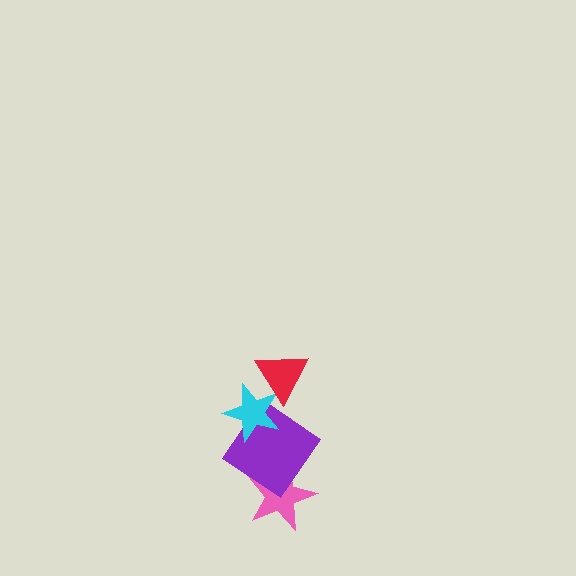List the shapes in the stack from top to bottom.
From top to bottom: the red triangle, the cyan star, the purple diamond, the pink star.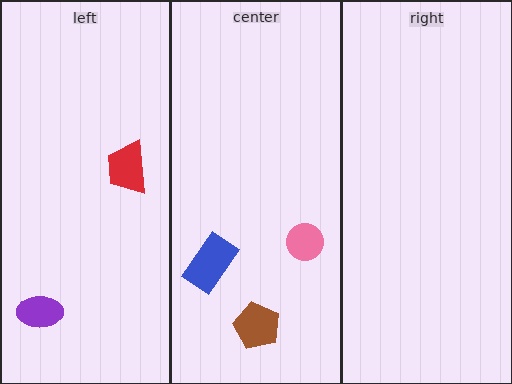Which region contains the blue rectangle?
The center region.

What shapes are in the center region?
The pink circle, the brown pentagon, the blue rectangle.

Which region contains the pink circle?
The center region.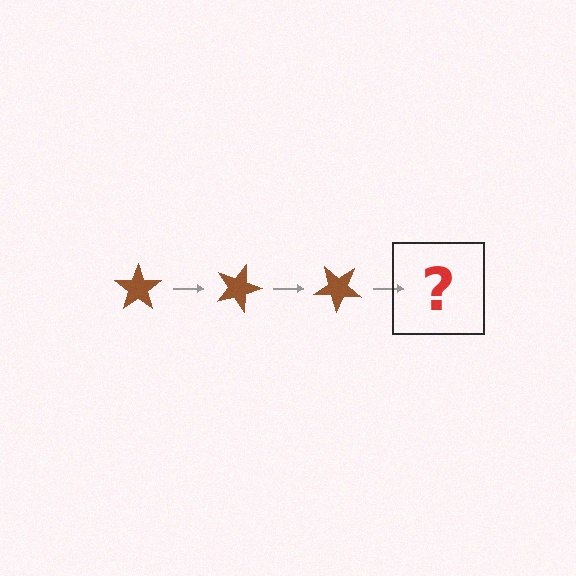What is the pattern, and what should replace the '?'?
The pattern is that the star rotates 20 degrees each step. The '?' should be a brown star rotated 60 degrees.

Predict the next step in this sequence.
The next step is a brown star rotated 60 degrees.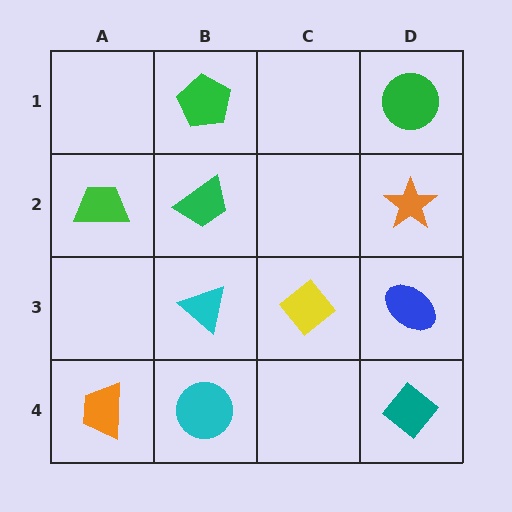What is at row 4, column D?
A teal diamond.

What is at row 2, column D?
An orange star.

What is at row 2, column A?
A green trapezoid.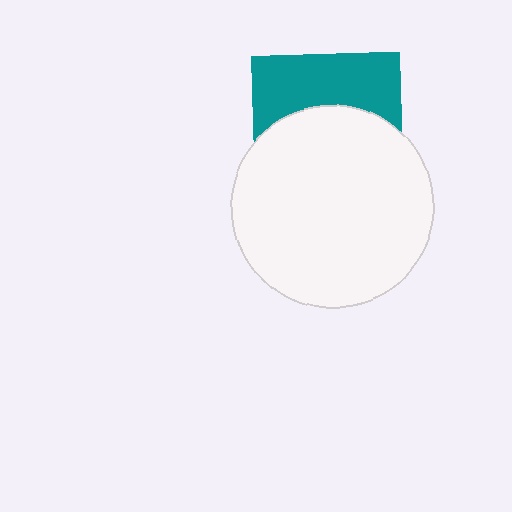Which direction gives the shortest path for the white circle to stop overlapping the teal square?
Moving down gives the shortest separation.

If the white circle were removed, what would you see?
You would see the complete teal square.